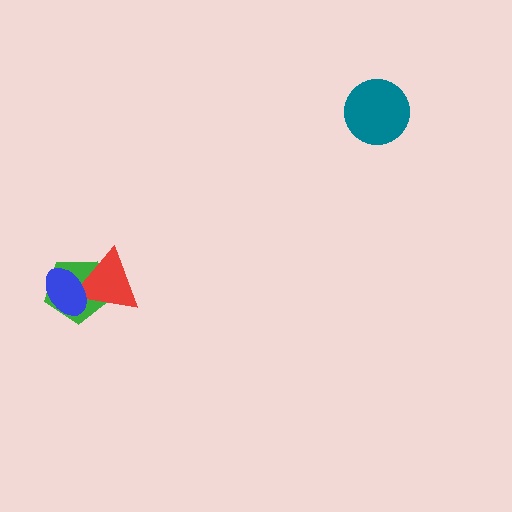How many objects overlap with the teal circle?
0 objects overlap with the teal circle.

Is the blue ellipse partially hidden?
No, no other shape covers it.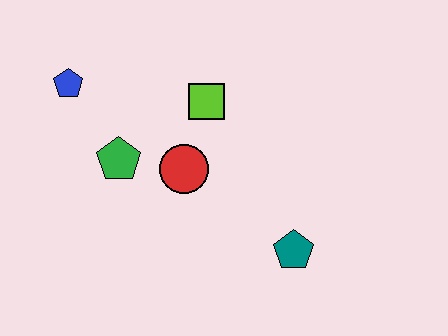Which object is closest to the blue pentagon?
The green pentagon is closest to the blue pentagon.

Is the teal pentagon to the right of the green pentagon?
Yes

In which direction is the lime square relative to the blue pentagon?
The lime square is to the right of the blue pentagon.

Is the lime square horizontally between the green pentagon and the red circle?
No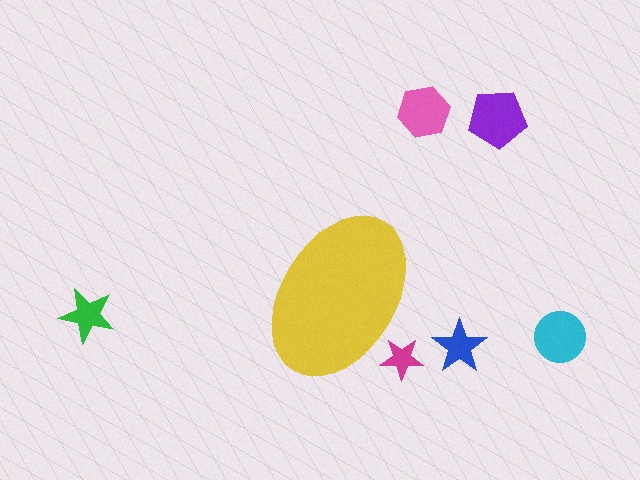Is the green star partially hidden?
No, the green star is fully visible.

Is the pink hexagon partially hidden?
No, the pink hexagon is fully visible.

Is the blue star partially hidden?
No, the blue star is fully visible.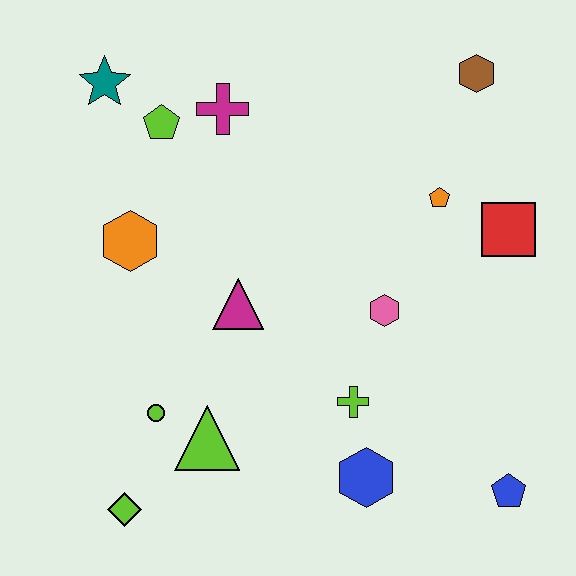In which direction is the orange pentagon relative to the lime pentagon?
The orange pentagon is to the right of the lime pentagon.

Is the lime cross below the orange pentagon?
Yes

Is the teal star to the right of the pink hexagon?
No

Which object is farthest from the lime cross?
The teal star is farthest from the lime cross.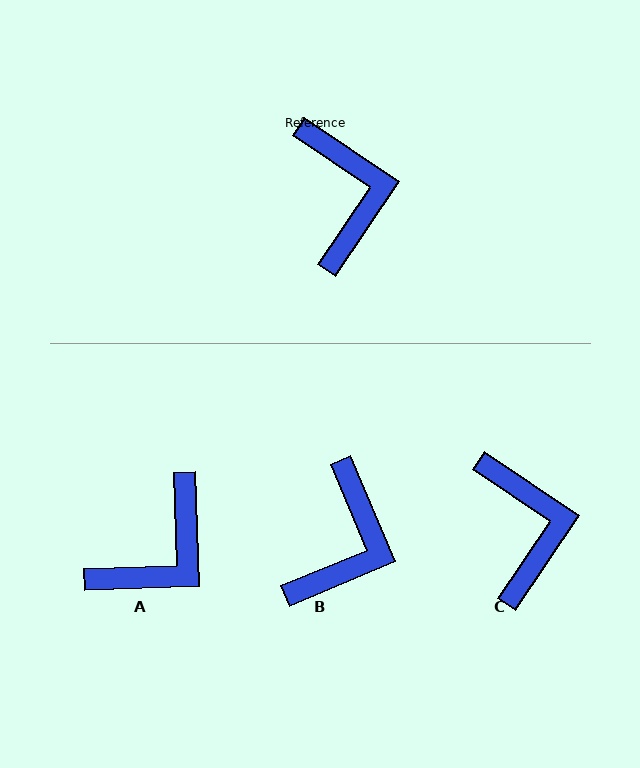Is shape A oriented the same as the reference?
No, it is off by about 54 degrees.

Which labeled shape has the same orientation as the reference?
C.